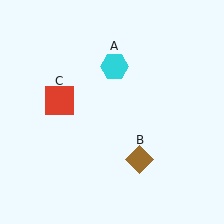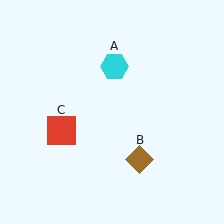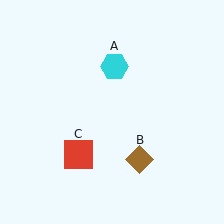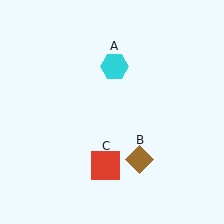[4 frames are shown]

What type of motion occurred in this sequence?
The red square (object C) rotated counterclockwise around the center of the scene.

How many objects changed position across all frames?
1 object changed position: red square (object C).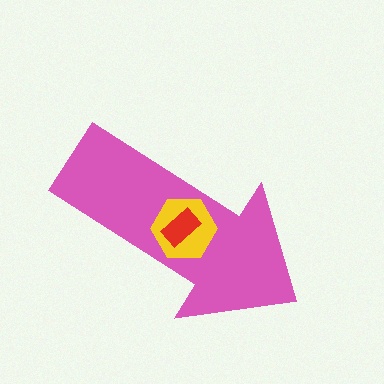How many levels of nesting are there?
3.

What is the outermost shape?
The pink arrow.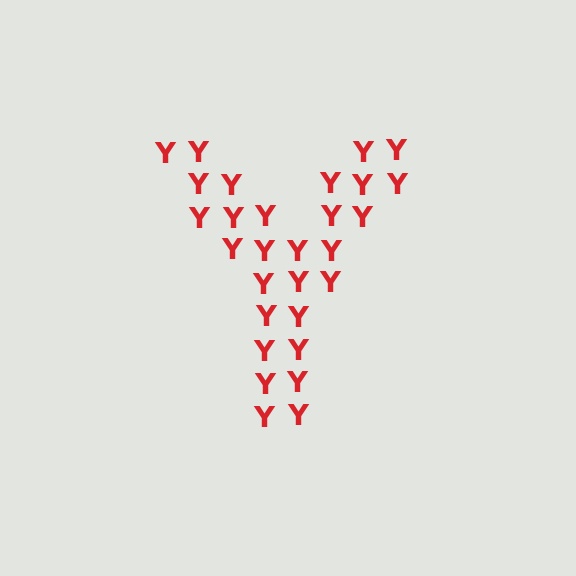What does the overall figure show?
The overall figure shows the letter Y.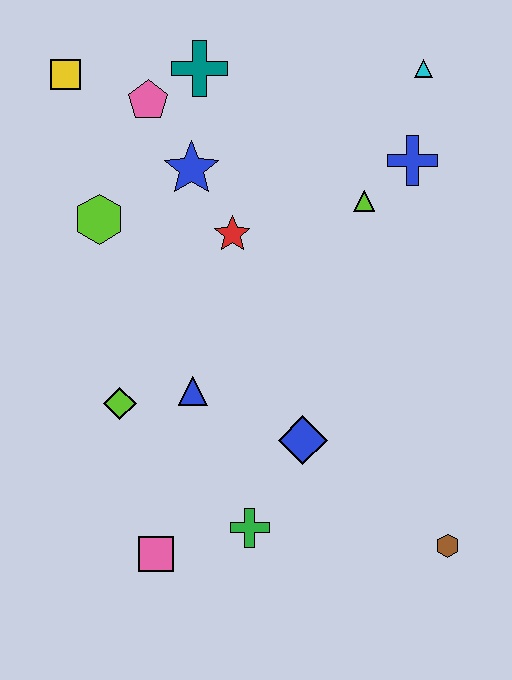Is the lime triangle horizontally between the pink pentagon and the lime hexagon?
No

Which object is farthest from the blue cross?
The pink square is farthest from the blue cross.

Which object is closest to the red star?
The blue star is closest to the red star.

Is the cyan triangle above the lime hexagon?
Yes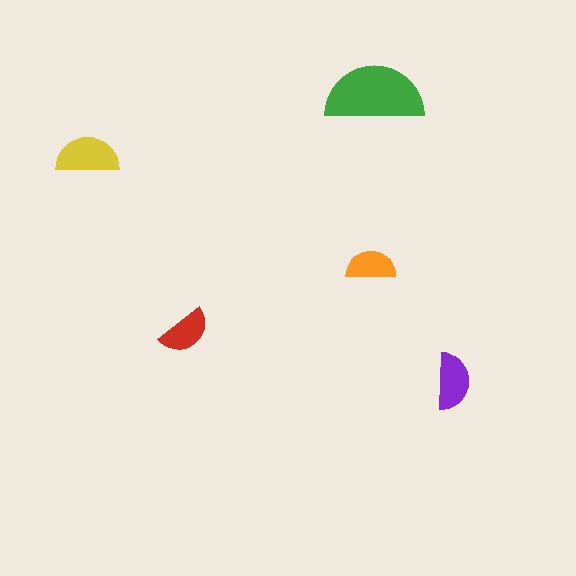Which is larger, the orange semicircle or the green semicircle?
The green one.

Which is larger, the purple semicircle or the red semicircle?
The purple one.